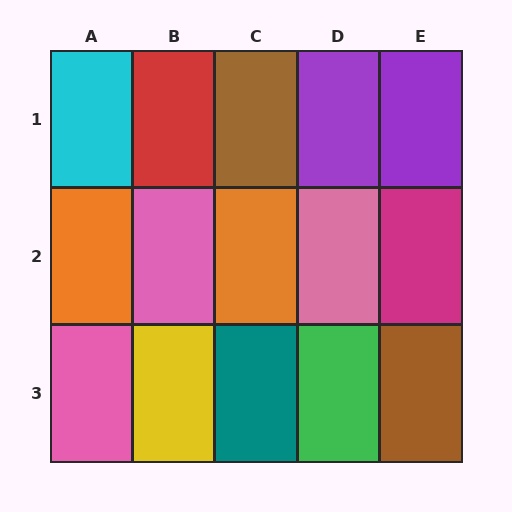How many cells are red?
1 cell is red.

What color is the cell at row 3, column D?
Green.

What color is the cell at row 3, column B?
Yellow.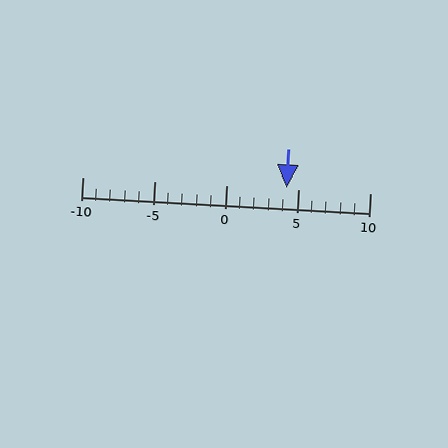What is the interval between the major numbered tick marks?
The major tick marks are spaced 5 units apart.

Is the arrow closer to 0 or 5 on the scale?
The arrow is closer to 5.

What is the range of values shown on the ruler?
The ruler shows values from -10 to 10.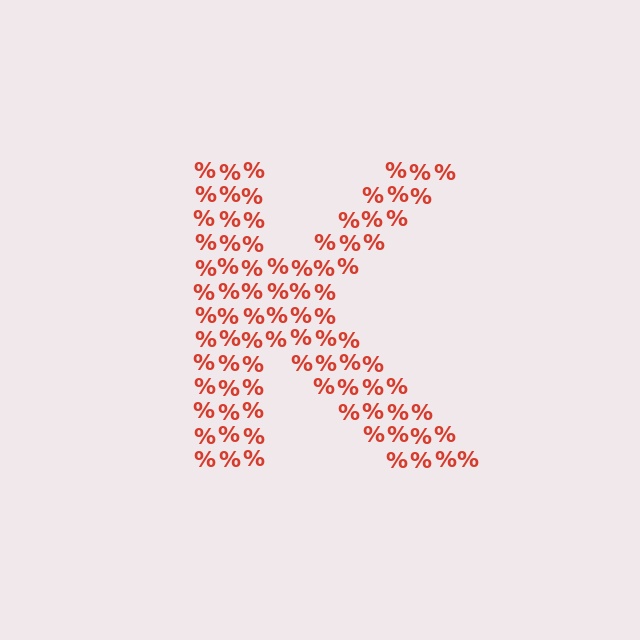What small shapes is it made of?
It is made of small percent signs.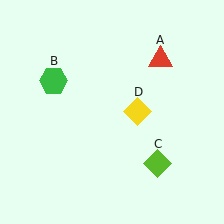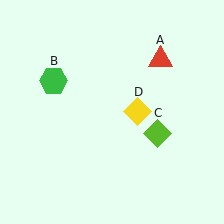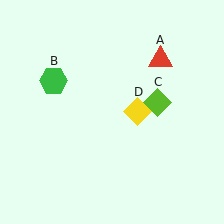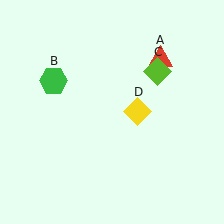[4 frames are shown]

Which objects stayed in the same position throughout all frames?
Red triangle (object A) and green hexagon (object B) and yellow diamond (object D) remained stationary.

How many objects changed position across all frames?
1 object changed position: lime diamond (object C).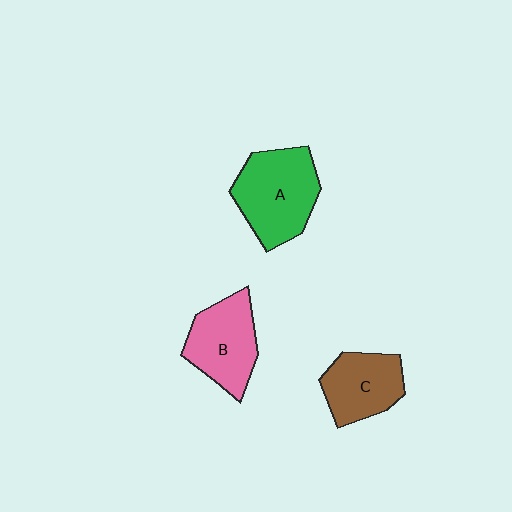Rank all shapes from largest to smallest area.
From largest to smallest: A (green), B (pink), C (brown).